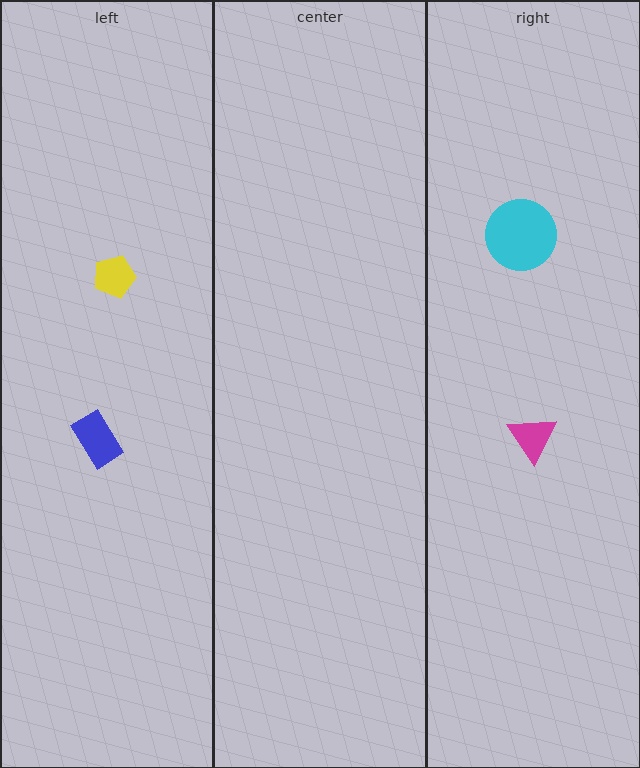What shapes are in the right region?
The magenta triangle, the cyan circle.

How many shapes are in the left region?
2.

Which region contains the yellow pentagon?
The left region.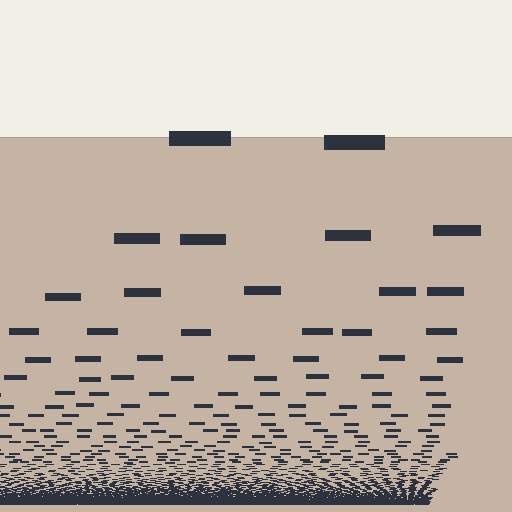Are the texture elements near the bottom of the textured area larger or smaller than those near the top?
Smaller. The gradient is inverted — elements near the bottom are smaller and denser.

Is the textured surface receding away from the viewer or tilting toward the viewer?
The surface appears to tilt toward the viewer. Texture elements get larger and sparser toward the top.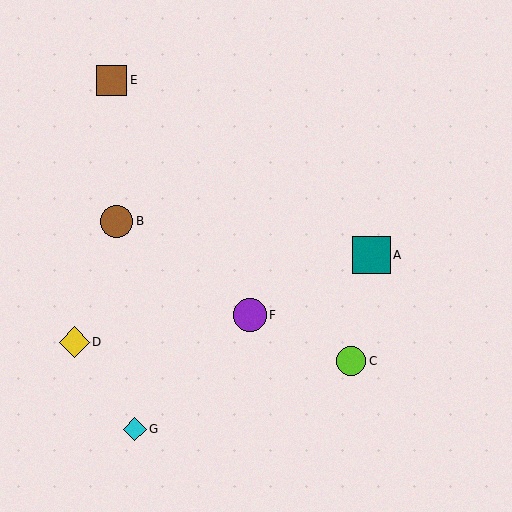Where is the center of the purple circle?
The center of the purple circle is at (250, 315).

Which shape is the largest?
The teal square (labeled A) is the largest.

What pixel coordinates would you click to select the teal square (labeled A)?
Click at (372, 255) to select the teal square A.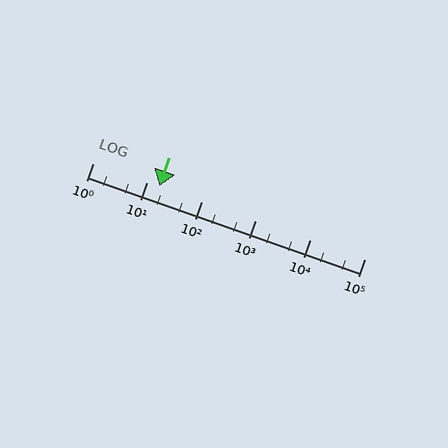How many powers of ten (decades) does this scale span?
The scale spans 5 decades, from 1 to 100000.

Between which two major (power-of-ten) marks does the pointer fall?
The pointer is between 10 and 100.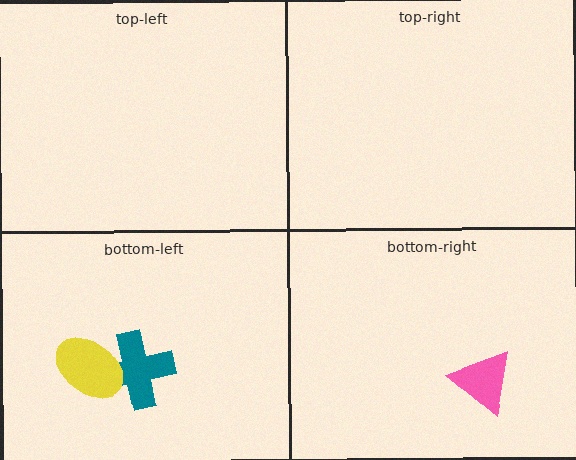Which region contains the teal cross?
The bottom-left region.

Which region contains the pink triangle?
The bottom-right region.